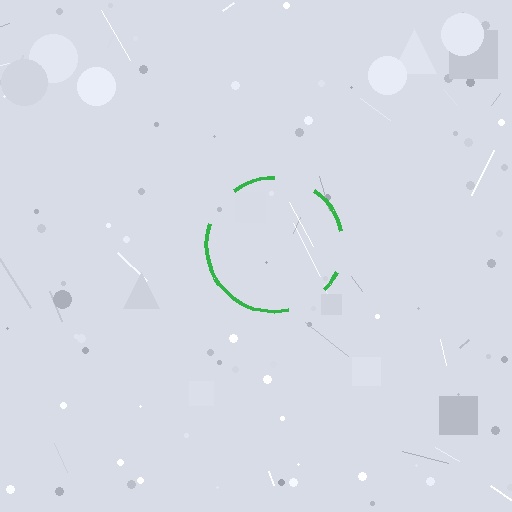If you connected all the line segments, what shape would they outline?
They would outline a circle.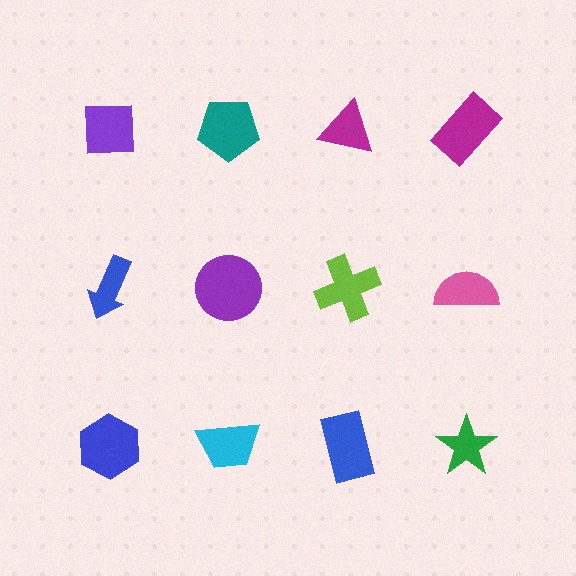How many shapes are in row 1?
4 shapes.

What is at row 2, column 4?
A pink semicircle.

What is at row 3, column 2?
A cyan trapezoid.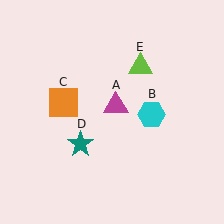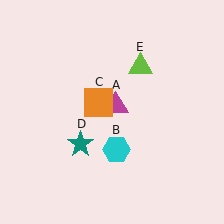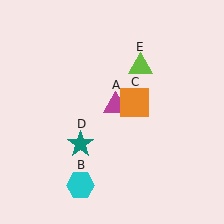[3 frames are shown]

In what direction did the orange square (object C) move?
The orange square (object C) moved right.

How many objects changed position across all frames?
2 objects changed position: cyan hexagon (object B), orange square (object C).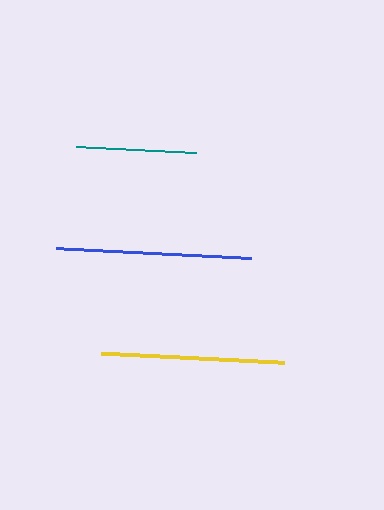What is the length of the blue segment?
The blue segment is approximately 194 pixels long.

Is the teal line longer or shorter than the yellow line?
The yellow line is longer than the teal line.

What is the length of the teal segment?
The teal segment is approximately 120 pixels long.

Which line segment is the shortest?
The teal line is the shortest at approximately 120 pixels.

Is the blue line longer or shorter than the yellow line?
The blue line is longer than the yellow line.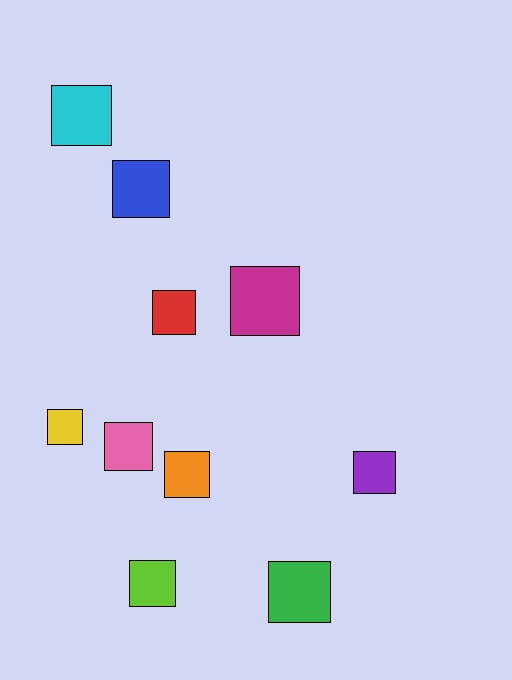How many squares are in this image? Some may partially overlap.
There are 10 squares.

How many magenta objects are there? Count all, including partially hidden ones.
There is 1 magenta object.